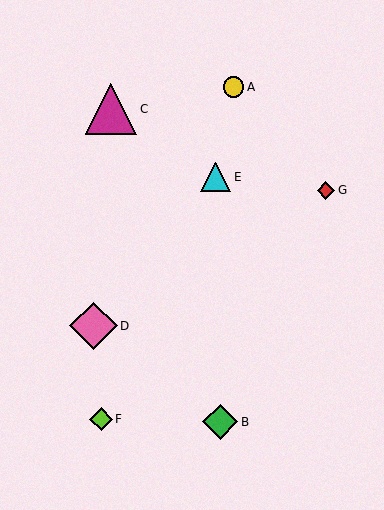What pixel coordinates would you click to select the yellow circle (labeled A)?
Click at (234, 87) to select the yellow circle A.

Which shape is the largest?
The magenta triangle (labeled C) is the largest.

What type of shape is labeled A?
Shape A is a yellow circle.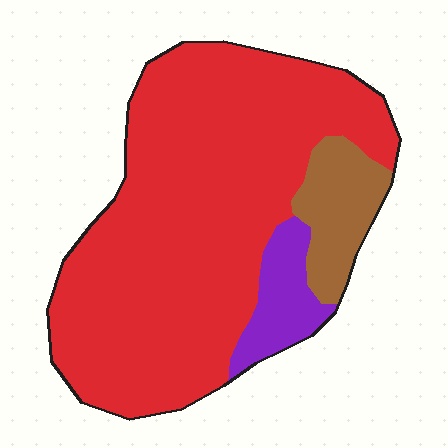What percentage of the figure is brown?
Brown covers about 10% of the figure.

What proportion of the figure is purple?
Purple covers around 10% of the figure.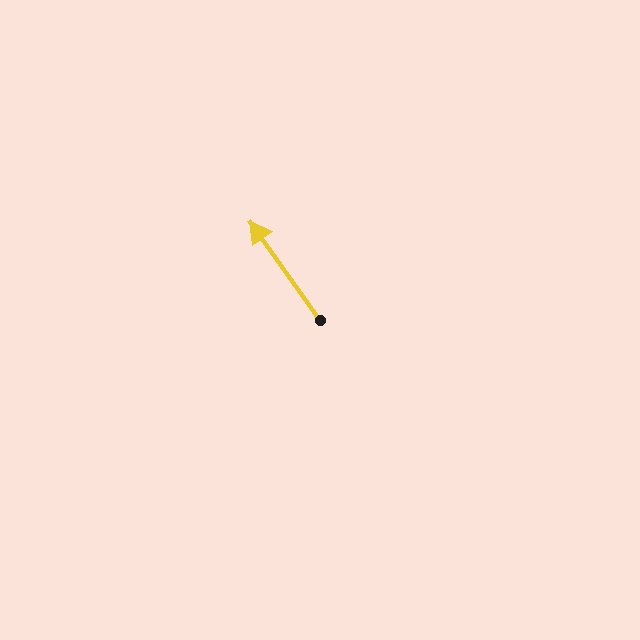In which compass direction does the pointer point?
Northwest.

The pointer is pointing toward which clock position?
Roughly 11 o'clock.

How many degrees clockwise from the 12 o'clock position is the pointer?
Approximately 325 degrees.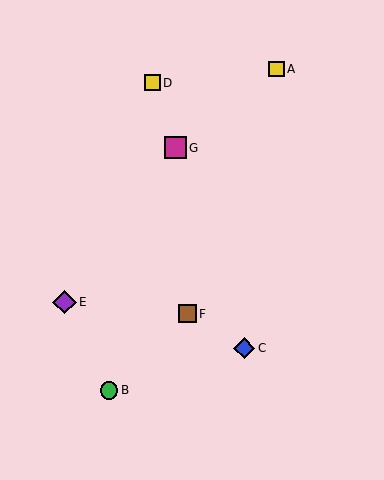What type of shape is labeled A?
Shape A is a yellow square.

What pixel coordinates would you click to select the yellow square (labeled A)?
Click at (277, 69) to select the yellow square A.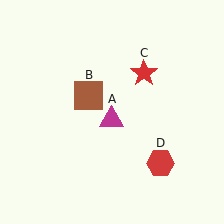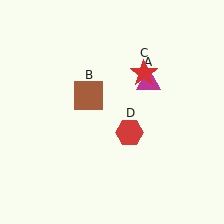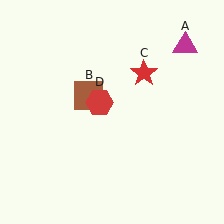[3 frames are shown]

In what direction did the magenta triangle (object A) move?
The magenta triangle (object A) moved up and to the right.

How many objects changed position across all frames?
2 objects changed position: magenta triangle (object A), red hexagon (object D).